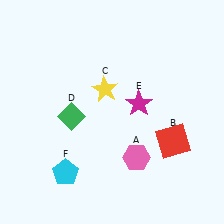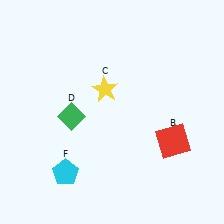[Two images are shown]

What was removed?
The pink hexagon (A), the magenta star (E) were removed in Image 2.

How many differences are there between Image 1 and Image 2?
There are 2 differences between the two images.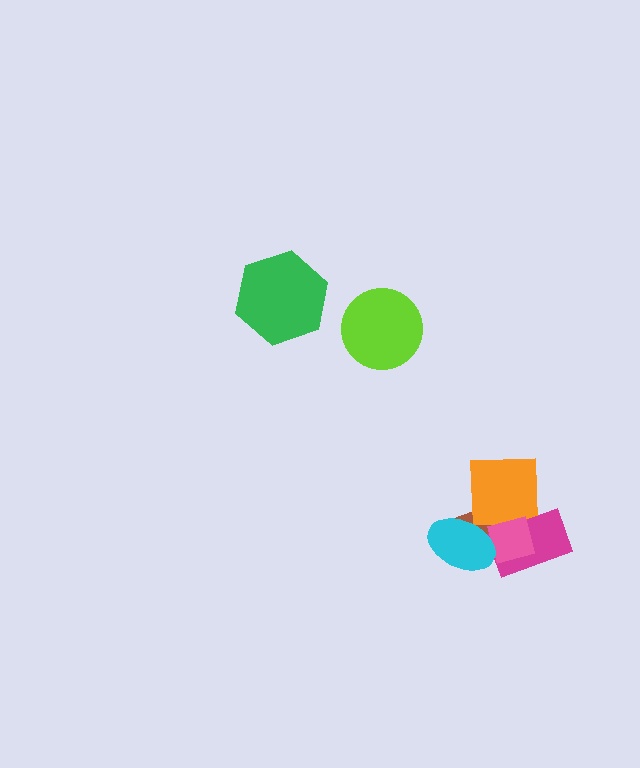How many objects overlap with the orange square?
3 objects overlap with the orange square.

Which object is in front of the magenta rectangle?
The pink square is in front of the magenta rectangle.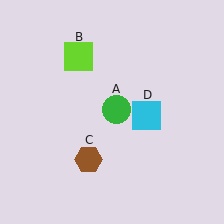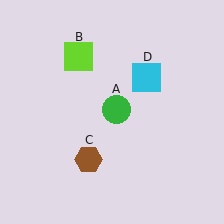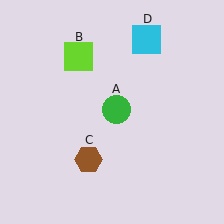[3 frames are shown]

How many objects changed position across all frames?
1 object changed position: cyan square (object D).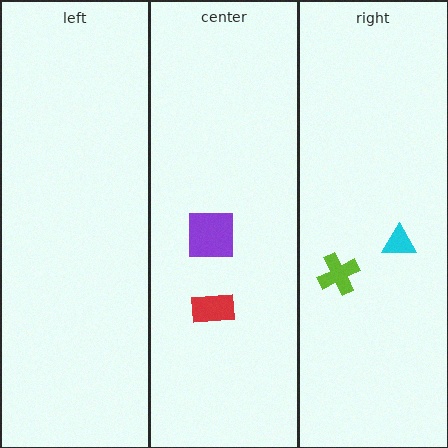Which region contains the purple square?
The center region.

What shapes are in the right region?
The cyan triangle, the lime cross.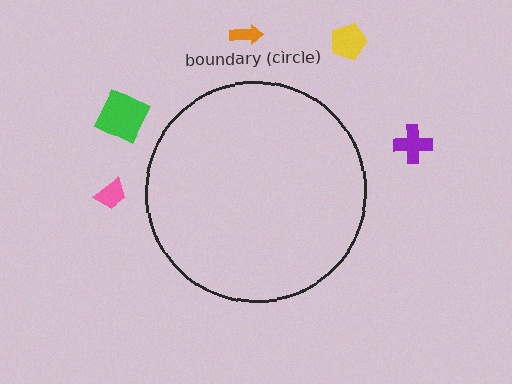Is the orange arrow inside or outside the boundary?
Outside.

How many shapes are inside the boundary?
0 inside, 5 outside.